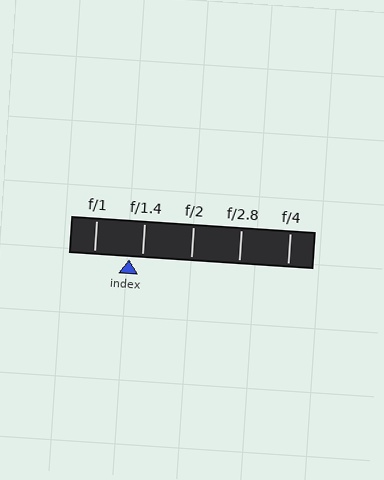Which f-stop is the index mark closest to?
The index mark is closest to f/1.4.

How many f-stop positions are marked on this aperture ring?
There are 5 f-stop positions marked.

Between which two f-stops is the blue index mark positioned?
The index mark is between f/1 and f/1.4.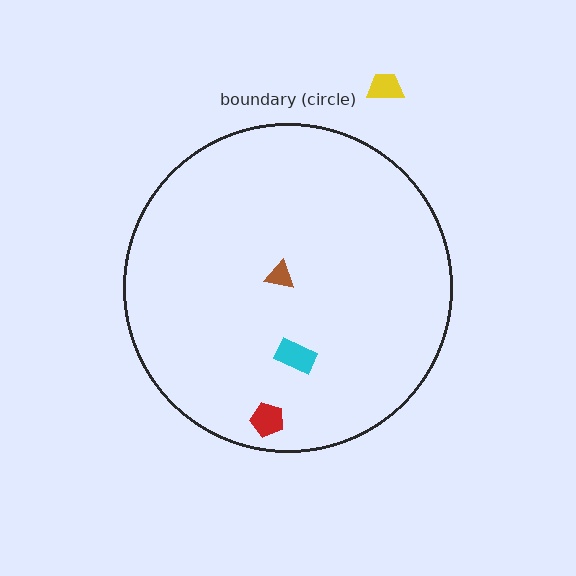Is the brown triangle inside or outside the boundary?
Inside.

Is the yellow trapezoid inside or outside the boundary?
Outside.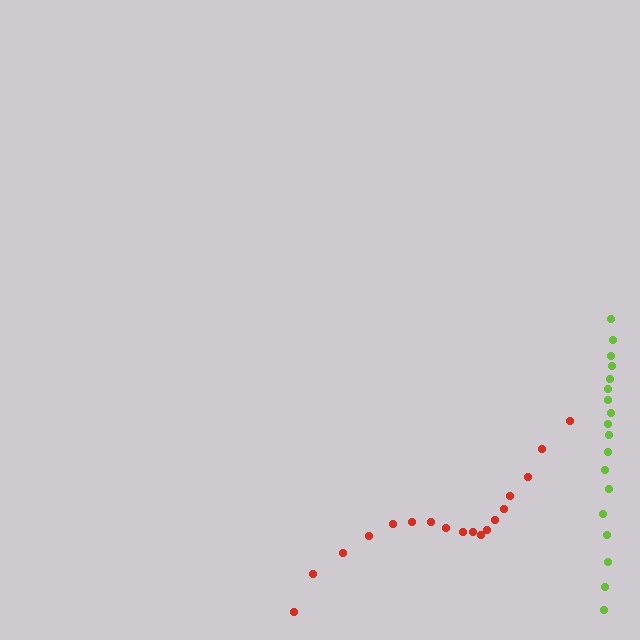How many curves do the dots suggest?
There are 2 distinct paths.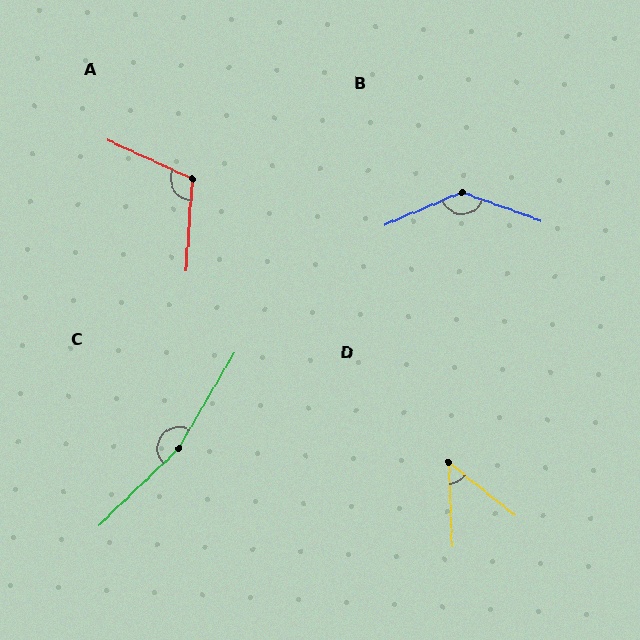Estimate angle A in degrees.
Approximately 111 degrees.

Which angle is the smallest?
D, at approximately 49 degrees.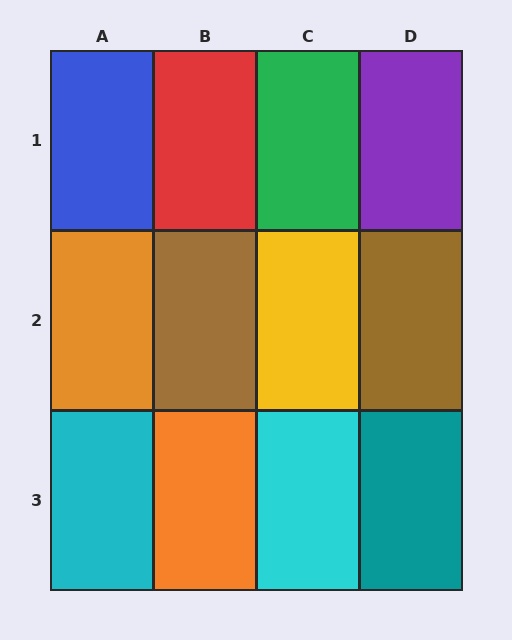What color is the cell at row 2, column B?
Brown.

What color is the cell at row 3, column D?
Teal.